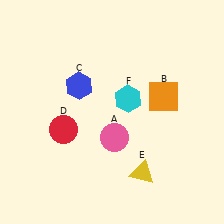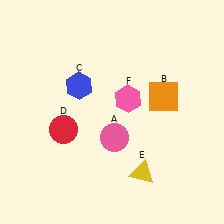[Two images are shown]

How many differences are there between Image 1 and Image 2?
There is 1 difference between the two images.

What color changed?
The hexagon (F) changed from cyan in Image 1 to pink in Image 2.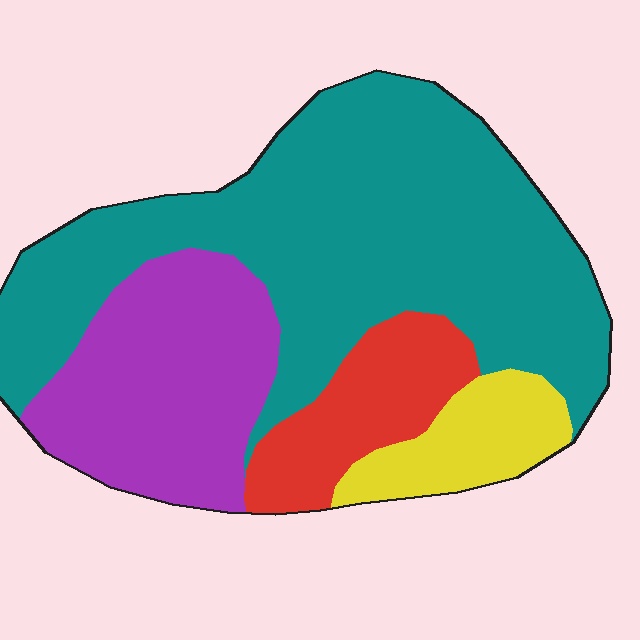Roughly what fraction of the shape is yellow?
Yellow covers 9% of the shape.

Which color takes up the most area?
Teal, at roughly 55%.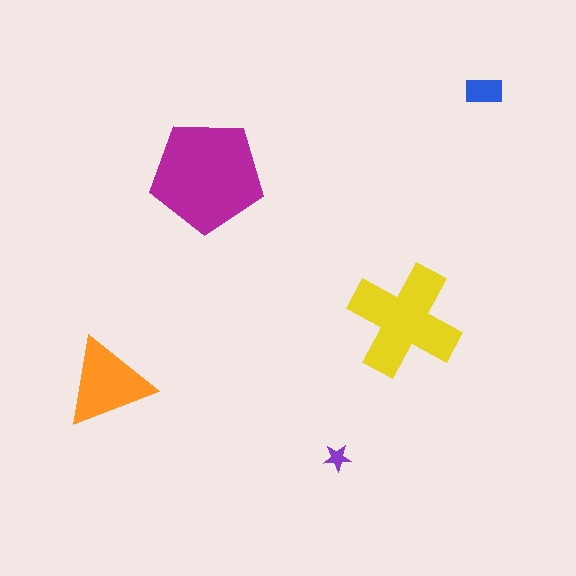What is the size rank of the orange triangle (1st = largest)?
3rd.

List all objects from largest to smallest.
The magenta pentagon, the yellow cross, the orange triangle, the blue rectangle, the purple star.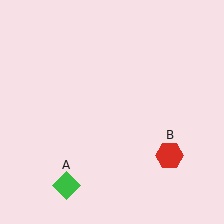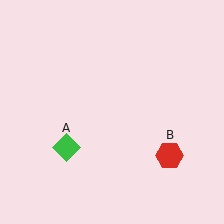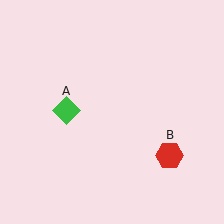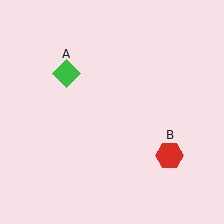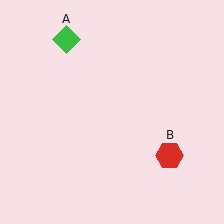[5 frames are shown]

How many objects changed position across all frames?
1 object changed position: green diamond (object A).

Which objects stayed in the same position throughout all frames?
Red hexagon (object B) remained stationary.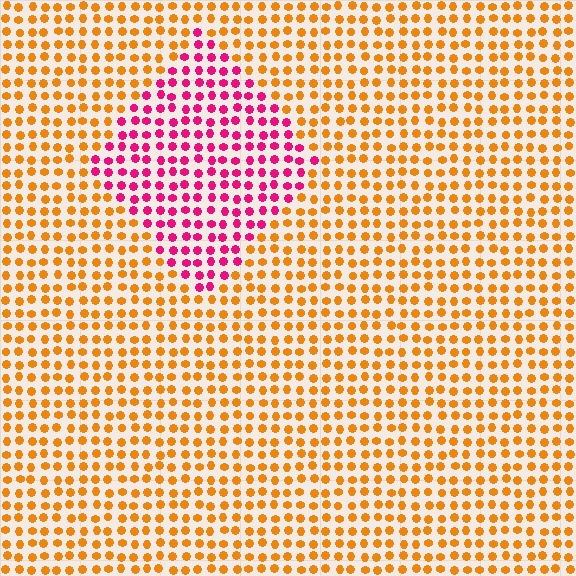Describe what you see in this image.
The image is filled with small orange elements in a uniform arrangement. A diamond-shaped region is visible where the elements are tinted to a slightly different hue, forming a subtle color boundary.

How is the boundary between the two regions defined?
The boundary is defined purely by a slight shift in hue (about 63 degrees). Spacing, size, and orientation are identical on both sides.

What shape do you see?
I see a diamond.